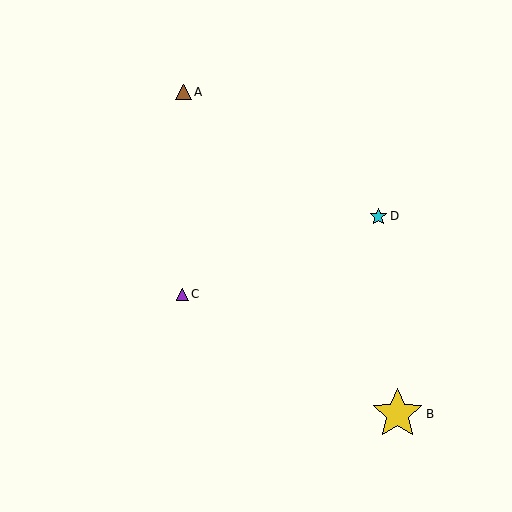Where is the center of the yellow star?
The center of the yellow star is at (398, 414).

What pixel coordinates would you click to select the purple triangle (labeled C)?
Click at (182, 294) to select the purple triangle C.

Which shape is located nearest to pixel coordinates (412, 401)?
The yellow star (labeled B) at (398, 414) is nearest to that location.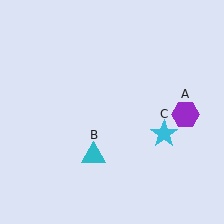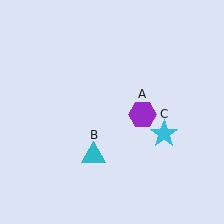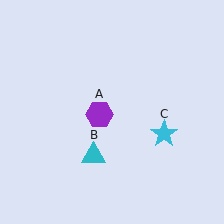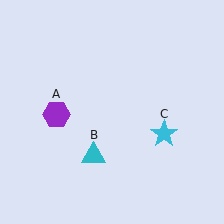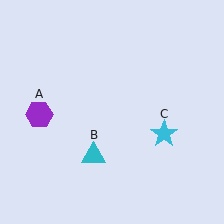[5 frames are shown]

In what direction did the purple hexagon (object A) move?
The purple hexagon (object A) moved left.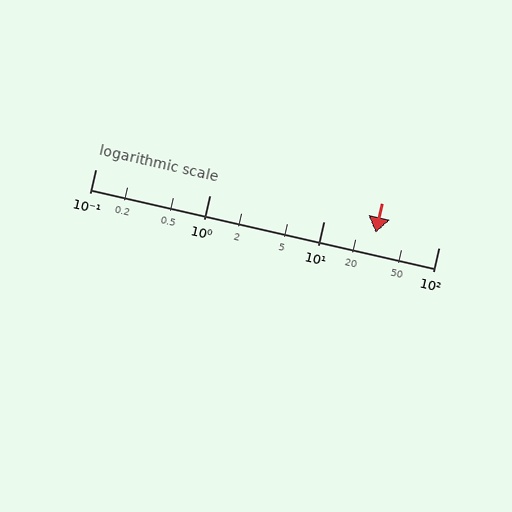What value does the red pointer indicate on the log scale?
The pointer indicates approximately 28.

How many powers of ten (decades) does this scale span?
The scale spans 3 decades, from 0.1 to 100.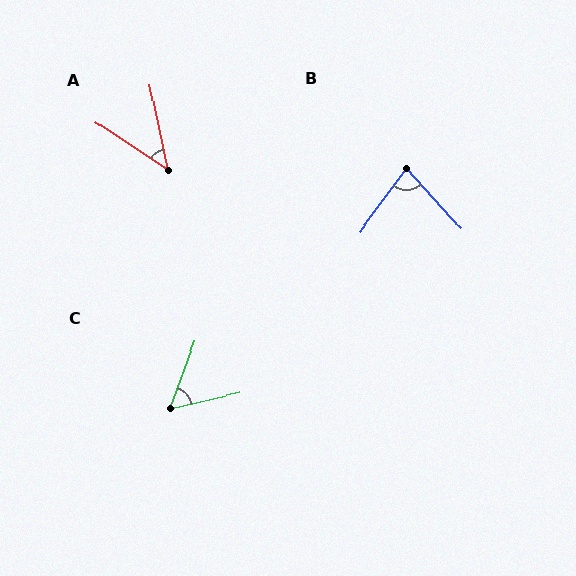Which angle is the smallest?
A, at approximately 45 degrees.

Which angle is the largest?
B, at approximately 79 degrees.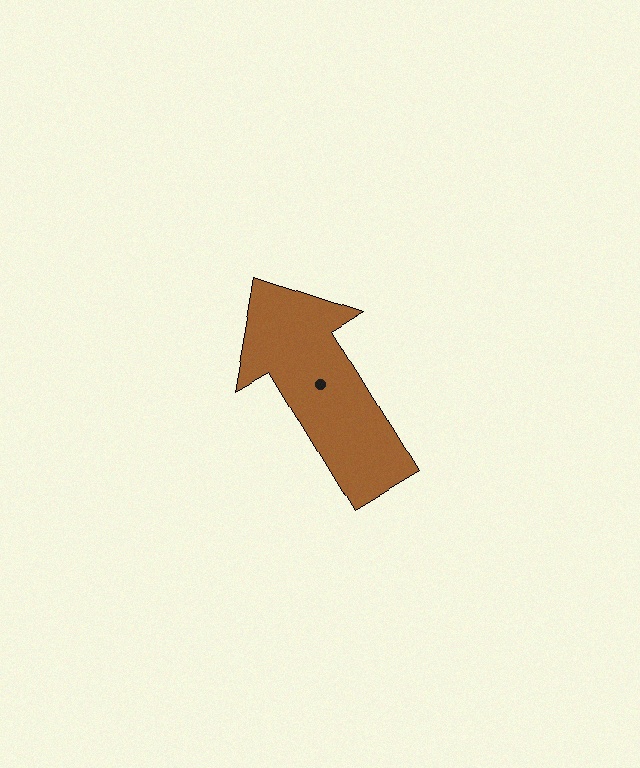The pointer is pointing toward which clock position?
Roughly 11 o'clock.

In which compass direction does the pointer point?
Northwest.